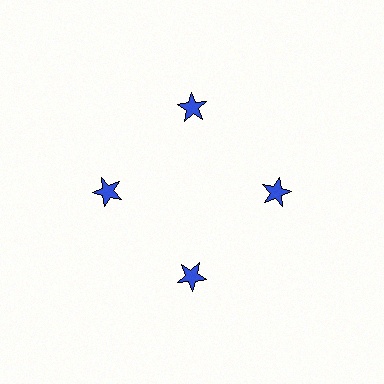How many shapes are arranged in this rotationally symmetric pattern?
There are 4 shapes, arranged in 4 groups of 1.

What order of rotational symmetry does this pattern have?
This pattern has 4-fold rotational symmetry.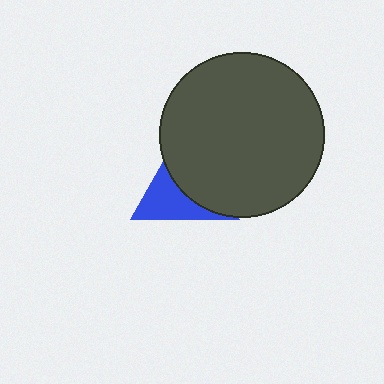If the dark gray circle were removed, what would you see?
You would see the complete blue triangle.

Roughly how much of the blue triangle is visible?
A small part of it is visible (roughly 43%).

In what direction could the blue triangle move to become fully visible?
The blue triangle could move toward the lower-left. That would shift it out from behind the dark gray circle entirely.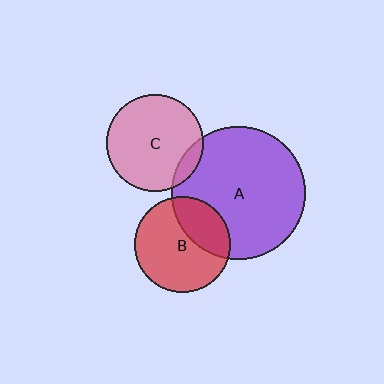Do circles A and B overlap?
Yes.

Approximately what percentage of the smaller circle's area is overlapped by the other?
Approximately 30%.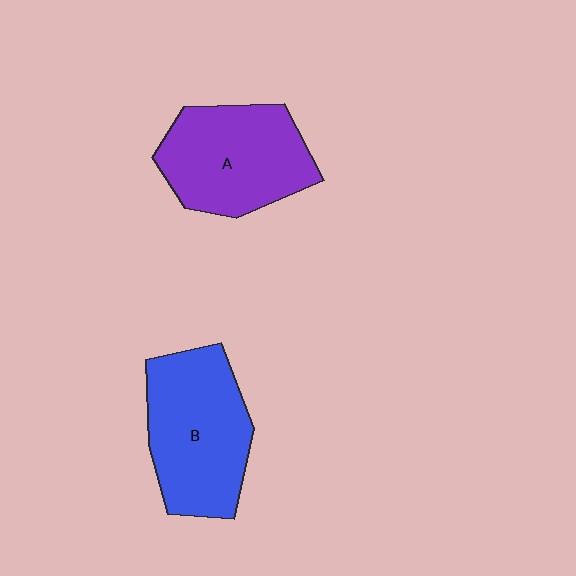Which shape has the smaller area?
Shape A (purple).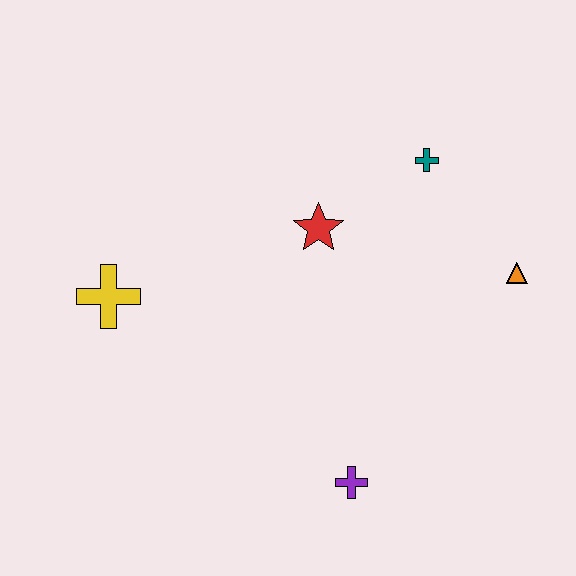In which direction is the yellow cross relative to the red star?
The yellow cross is to the left of the red star.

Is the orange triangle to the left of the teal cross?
No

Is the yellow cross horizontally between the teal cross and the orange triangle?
No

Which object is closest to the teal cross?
The red star is closest to the teal cross.